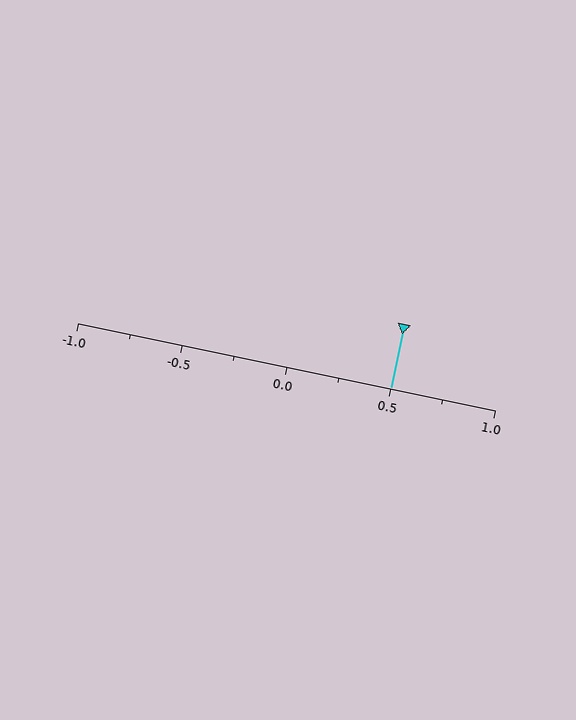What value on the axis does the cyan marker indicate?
The marker indicates approximately 0.5.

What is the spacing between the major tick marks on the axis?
The major ticks are spaced 0.5 apart.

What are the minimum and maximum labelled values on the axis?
The axis runs from -1.0 to 1.0.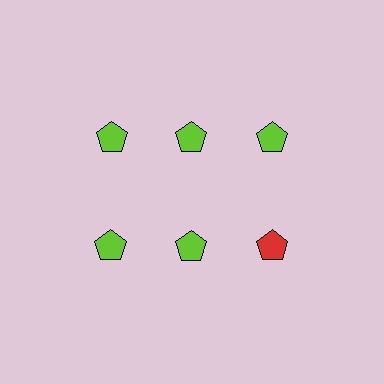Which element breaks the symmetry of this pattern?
The red pentagon in the second row, center column breaks the symmetry. All other shapes are lime pentagons.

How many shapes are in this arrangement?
There are 6 shapes arranged in a grid pattern.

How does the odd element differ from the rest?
It has a different color: red instead of lime.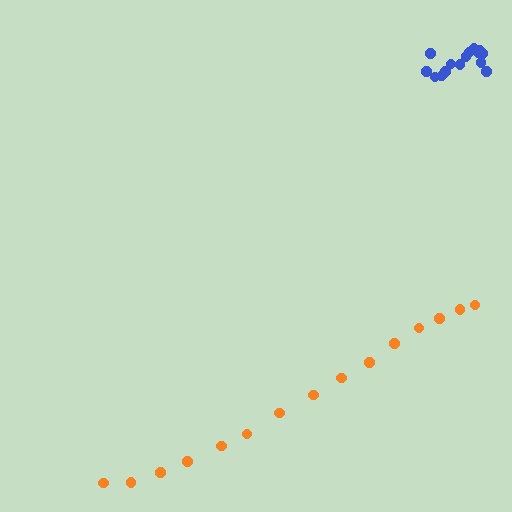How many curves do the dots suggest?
There are 2 distinct paths.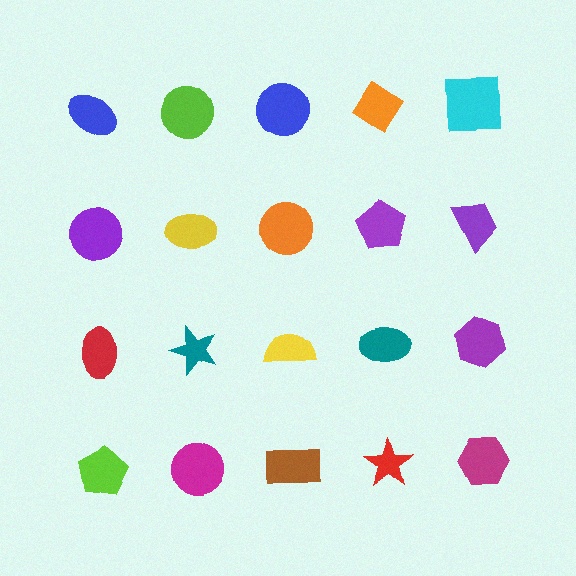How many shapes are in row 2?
5 shapes.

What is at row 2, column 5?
A purple trapezoid.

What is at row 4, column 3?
A brown rectangle.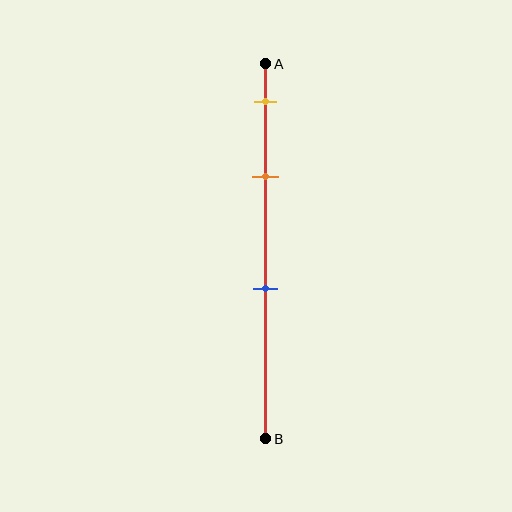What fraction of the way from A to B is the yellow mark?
The yellow mark is approximately 10% (0.1) of the way from A to B.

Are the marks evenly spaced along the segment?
No, the marks are not evenly spaced.